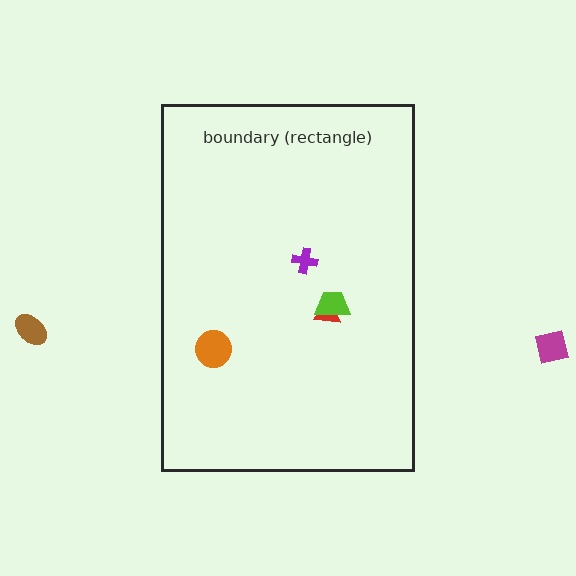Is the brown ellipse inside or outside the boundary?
Outside.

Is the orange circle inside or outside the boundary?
Inside.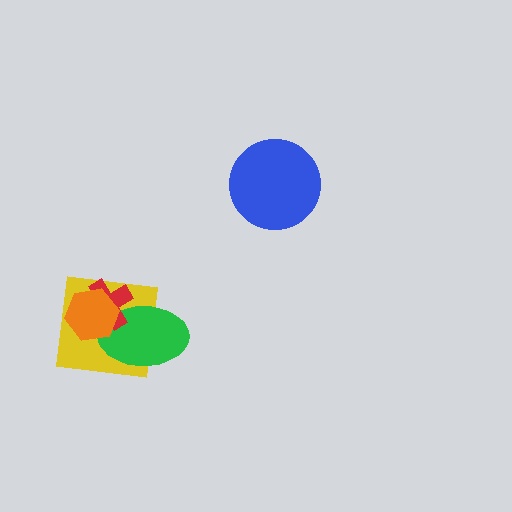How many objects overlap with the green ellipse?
3 objects overlap with the green ellipse.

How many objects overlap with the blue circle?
0 objects overlap with the blue circle.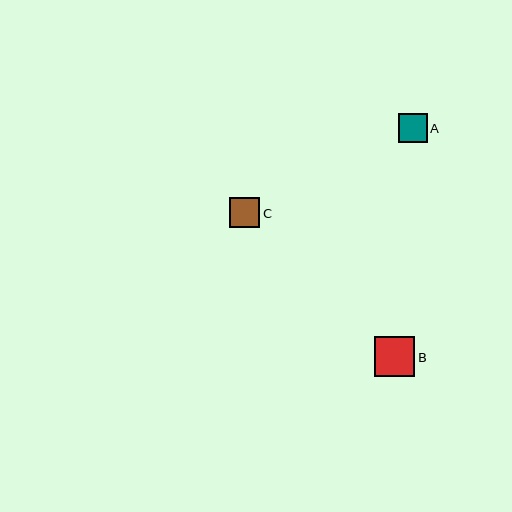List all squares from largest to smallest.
From largest to smallest: B, C, A.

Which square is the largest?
Square B is the largest with a size of approximately 40 pixels.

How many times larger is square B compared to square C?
Square B is approximately 1.4 times the size of square C.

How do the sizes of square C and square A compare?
Square C and square A are approximately the same size.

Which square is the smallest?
Square A is the smallest with a size of approximately 29 pixels.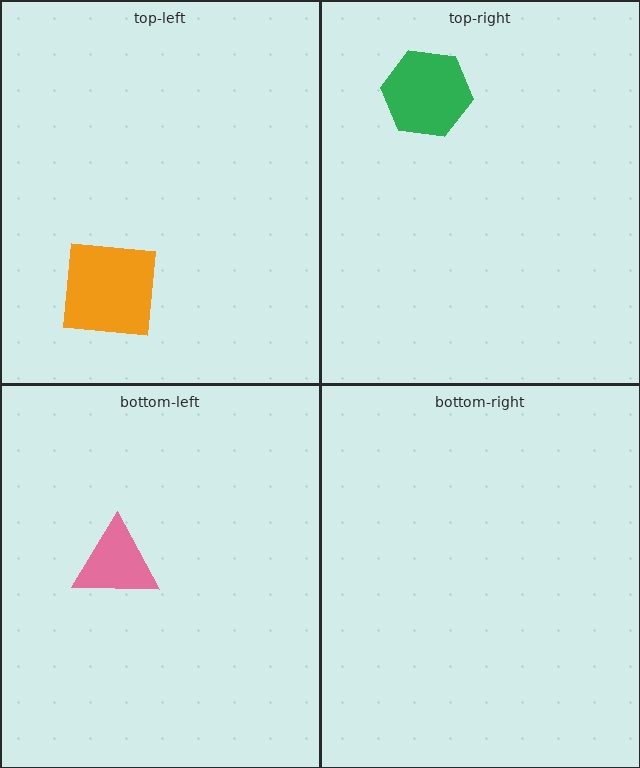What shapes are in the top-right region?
The green hexagon.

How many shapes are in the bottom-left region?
1.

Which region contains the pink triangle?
The bottom-left region.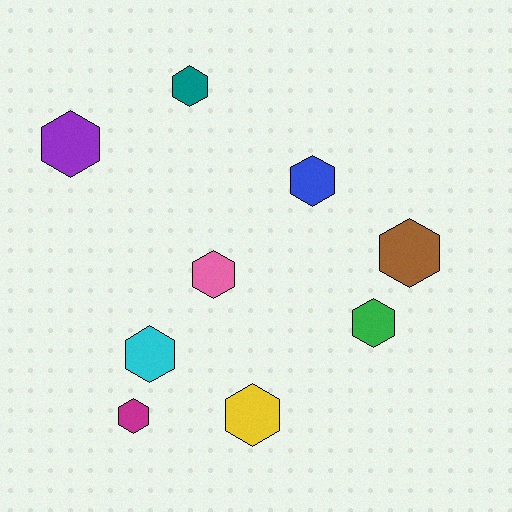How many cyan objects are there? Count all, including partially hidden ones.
There is 1 cyan object.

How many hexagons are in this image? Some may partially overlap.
There are 9 hexagons.